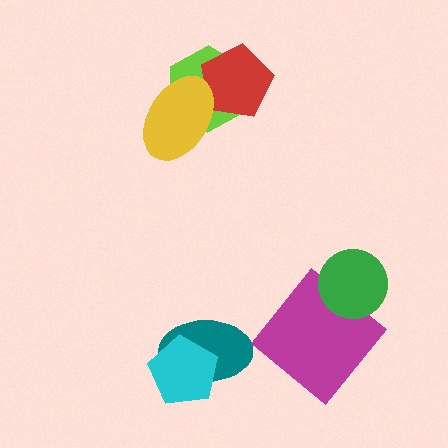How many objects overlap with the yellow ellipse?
2 objects overlap with the yellow ellipse.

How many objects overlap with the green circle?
1 object overlaps with the green circle.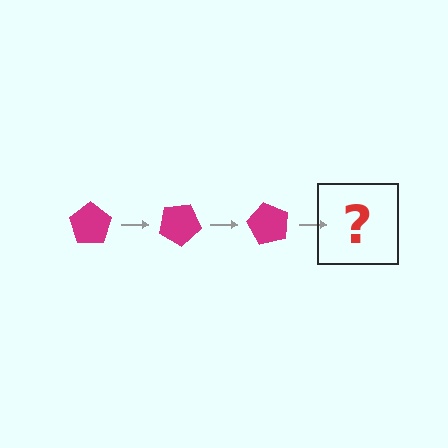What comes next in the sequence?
The next element should be a magenta pentagon rotated 90 degrees.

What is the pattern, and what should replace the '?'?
The pattern is that the pentagon rotates 30 degrees each step. The '?' should be a magenta pentagon rotated 90 degrees.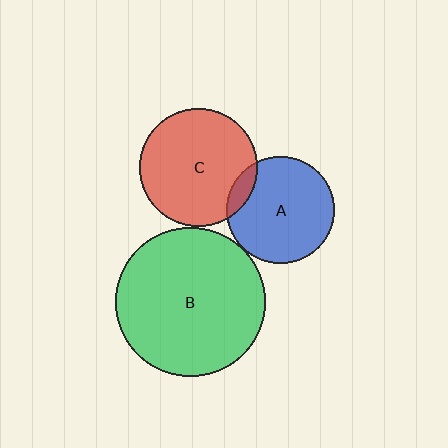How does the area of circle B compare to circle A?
Approximately 1.9 times.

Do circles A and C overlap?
Yes.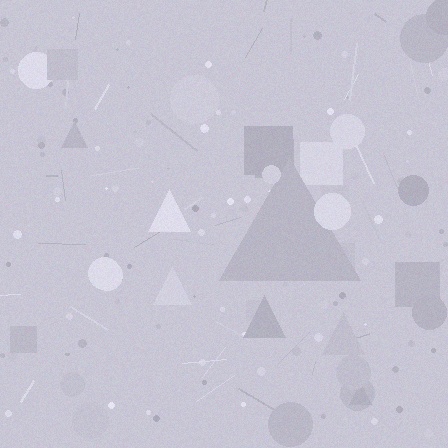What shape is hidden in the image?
A triangle is hidden in the image.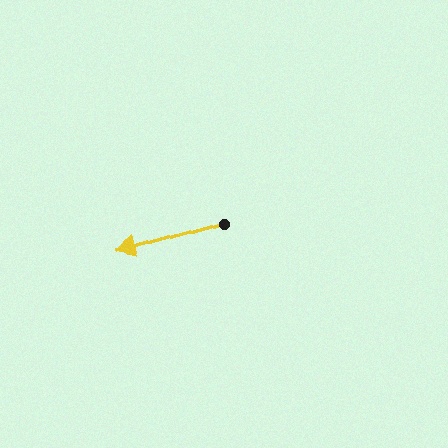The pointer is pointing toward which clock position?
Roughly 8 o'clock.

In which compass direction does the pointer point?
West.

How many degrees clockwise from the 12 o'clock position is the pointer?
Approximately 254 degrees.